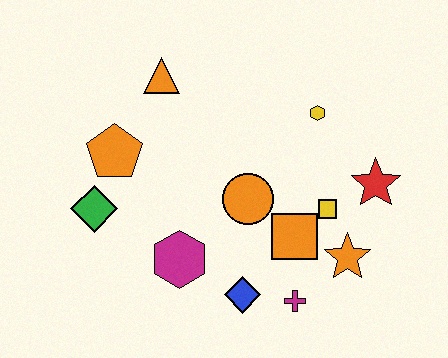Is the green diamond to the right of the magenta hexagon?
No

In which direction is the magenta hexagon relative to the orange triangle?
The magenta hexagon is below the orange triangle.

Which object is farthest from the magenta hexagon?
The red star is farthest from the magenta hexagon.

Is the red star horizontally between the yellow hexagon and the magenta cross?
No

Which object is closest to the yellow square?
The orange square is closest to the yellow square.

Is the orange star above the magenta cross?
Yes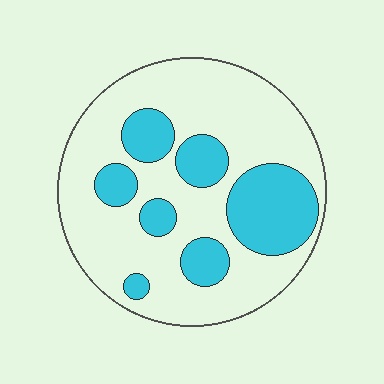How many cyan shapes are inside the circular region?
7.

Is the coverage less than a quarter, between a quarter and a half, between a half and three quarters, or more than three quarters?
Between a quarter and a half.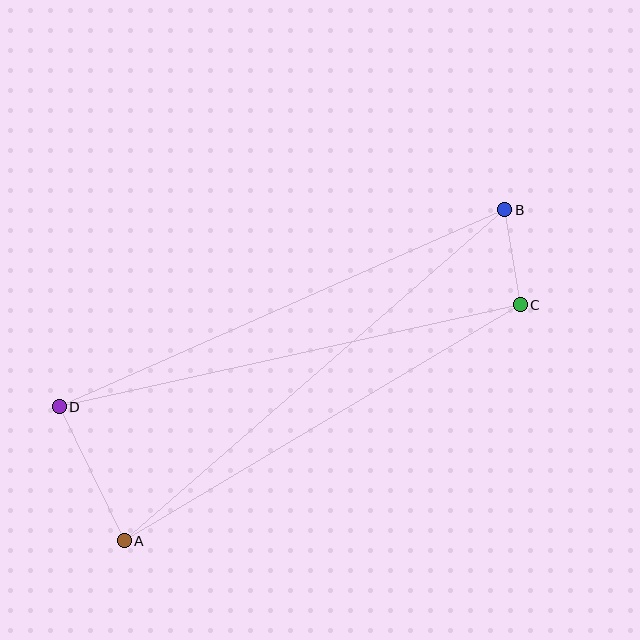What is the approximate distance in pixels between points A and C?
The distance between A and C is approximately 461 pixels.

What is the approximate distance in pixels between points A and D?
The distance between A and D is approximately 149 pixels.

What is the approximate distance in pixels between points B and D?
The distance between B and D is approximately 487 pixels.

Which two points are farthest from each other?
Points A and B are farthest from each other.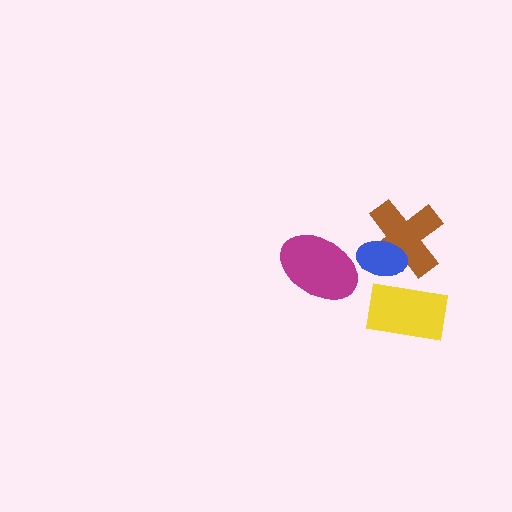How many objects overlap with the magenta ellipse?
0 objects overlap with the magenta ellipse.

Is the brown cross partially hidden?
Yes, it is partially covered by another shape.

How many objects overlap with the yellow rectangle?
0 objects overlap with the yellow rectangle.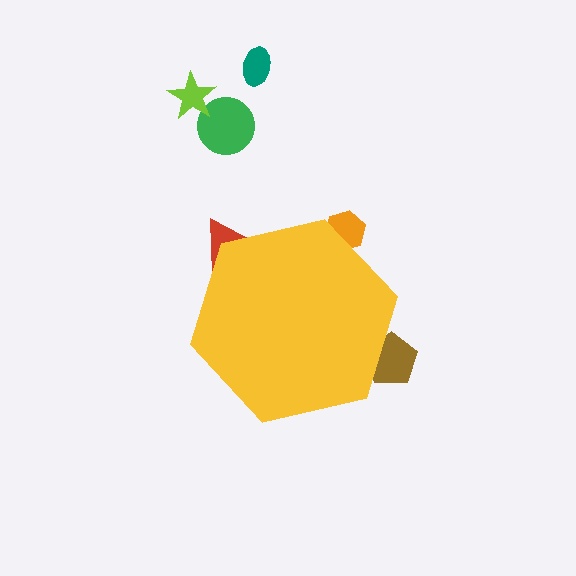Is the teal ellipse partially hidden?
No, the teal ellipse is fully visible.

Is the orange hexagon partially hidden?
Yes, the orange hexagon is partially hidden behind the yellow hexagon.